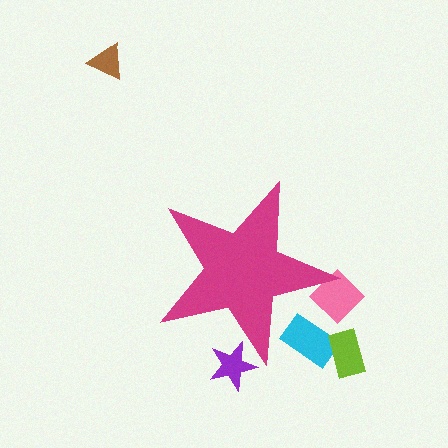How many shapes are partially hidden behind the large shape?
3 shapes are partially hidden.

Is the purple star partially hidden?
Yes, the purple star is partially hidden behind the magenta star.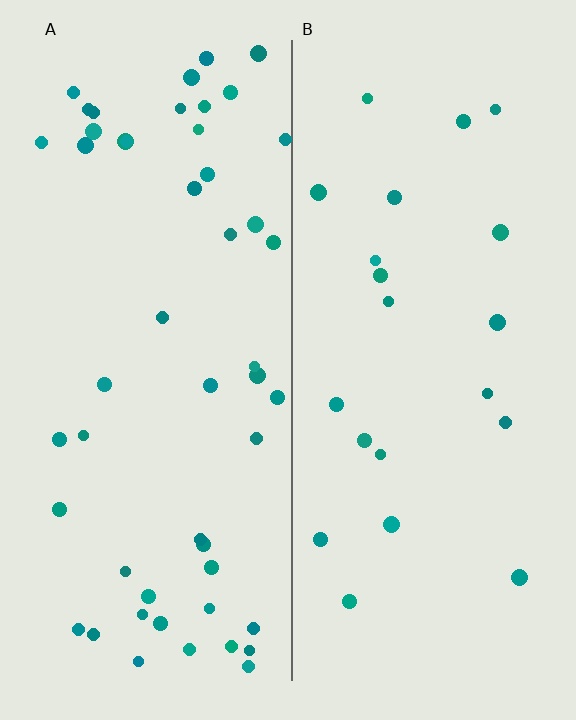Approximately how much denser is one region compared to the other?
Approximately 2.4× — region A over region B.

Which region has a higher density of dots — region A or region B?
A (the left).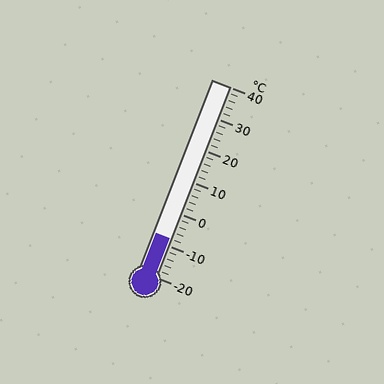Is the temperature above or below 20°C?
The temperature is below 20°C.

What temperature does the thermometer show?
The thermometer shows approximately -8°C.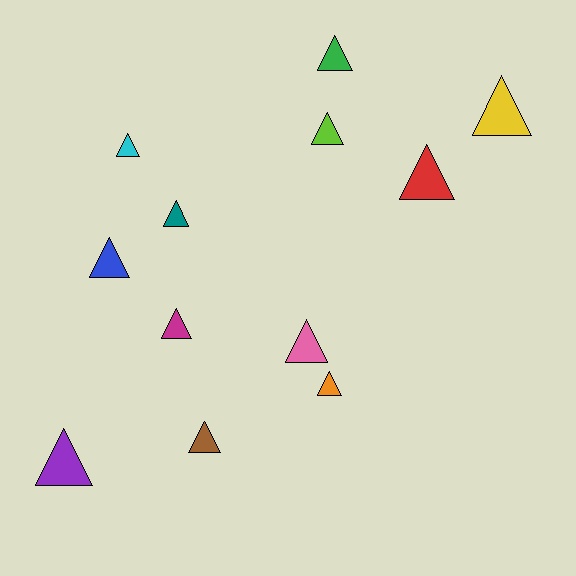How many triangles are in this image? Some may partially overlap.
There are 12 triangles.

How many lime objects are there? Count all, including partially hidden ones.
There is 1 lime object.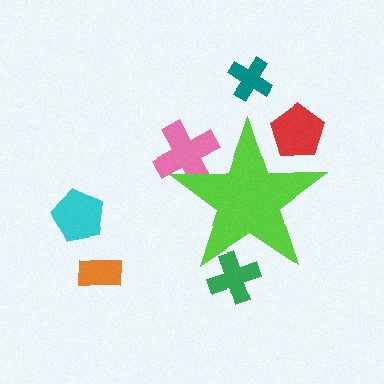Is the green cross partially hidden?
Yes, the green cross is partially hidden behind the lime star.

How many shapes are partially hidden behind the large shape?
3 shapes are partially hidden.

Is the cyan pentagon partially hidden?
No, the cyan pentagon is fully visible.